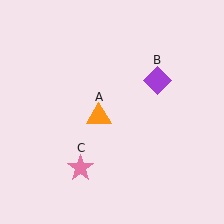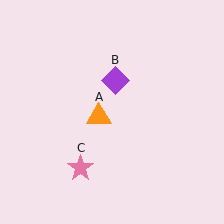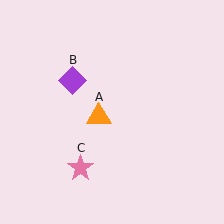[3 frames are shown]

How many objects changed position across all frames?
1 object changed position: purple diamond (object B).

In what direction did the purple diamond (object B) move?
The purple diamond (object B) moved left.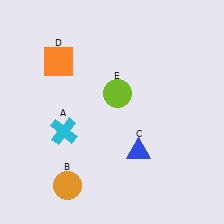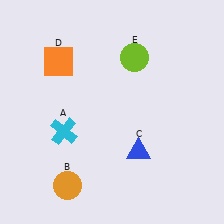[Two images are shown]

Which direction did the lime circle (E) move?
The lime circle (E) moved up.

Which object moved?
The lime circle (E) moved up.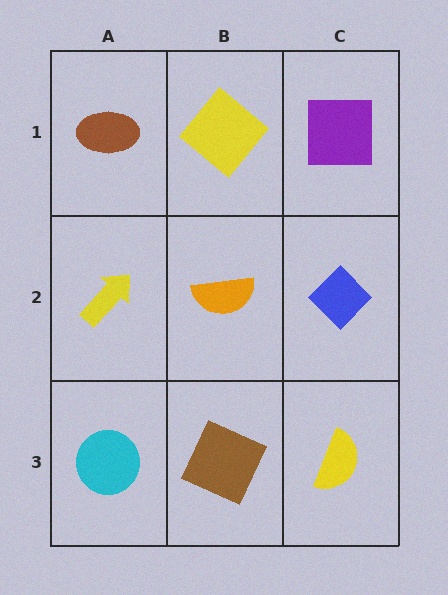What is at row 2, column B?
An orange semicircle.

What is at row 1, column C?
A purple square.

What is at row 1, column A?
A brown ellipse.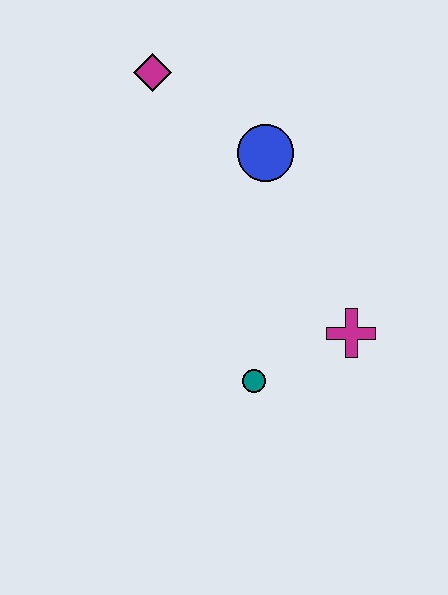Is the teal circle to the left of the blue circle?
Yes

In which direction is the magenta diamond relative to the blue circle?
The magenta diamond is to the left of the blue circle.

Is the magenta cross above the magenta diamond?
No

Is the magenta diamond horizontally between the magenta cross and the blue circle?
No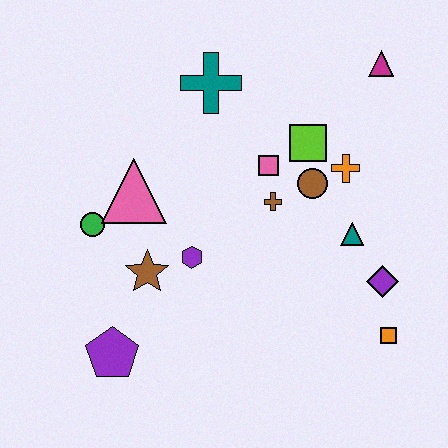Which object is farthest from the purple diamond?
The green circle is farthest from the purple diamond.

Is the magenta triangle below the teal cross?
No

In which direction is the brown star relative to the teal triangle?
The brown star is to the left of the teal triangle.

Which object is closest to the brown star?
The purple hexagon is closest to the brown star.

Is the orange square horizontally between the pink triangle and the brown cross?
No